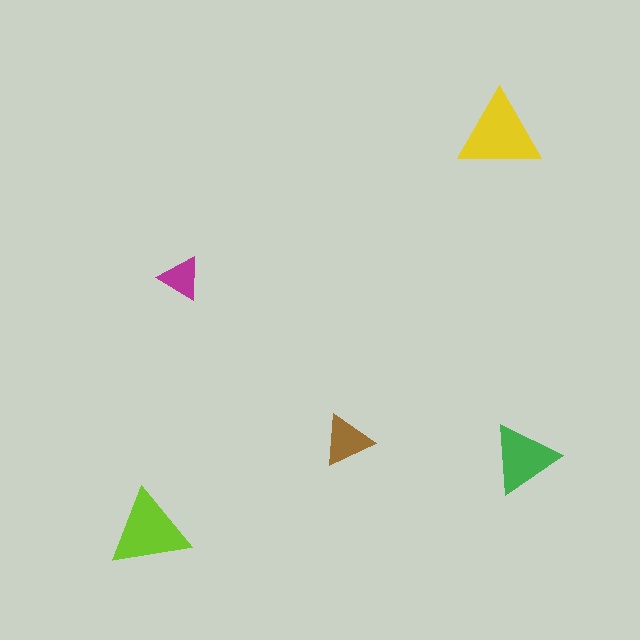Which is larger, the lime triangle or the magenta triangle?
The lime one.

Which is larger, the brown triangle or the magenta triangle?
The brown one.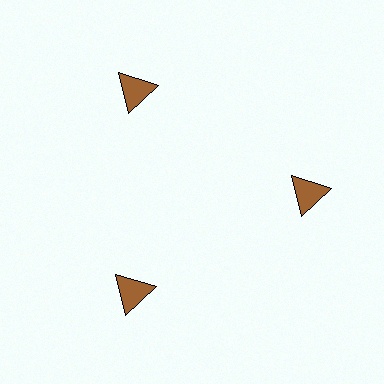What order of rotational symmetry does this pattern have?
This pattern has 3-fold rotational symmetry.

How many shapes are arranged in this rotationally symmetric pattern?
There are 3 shapes, arranged in 3 groups of 1.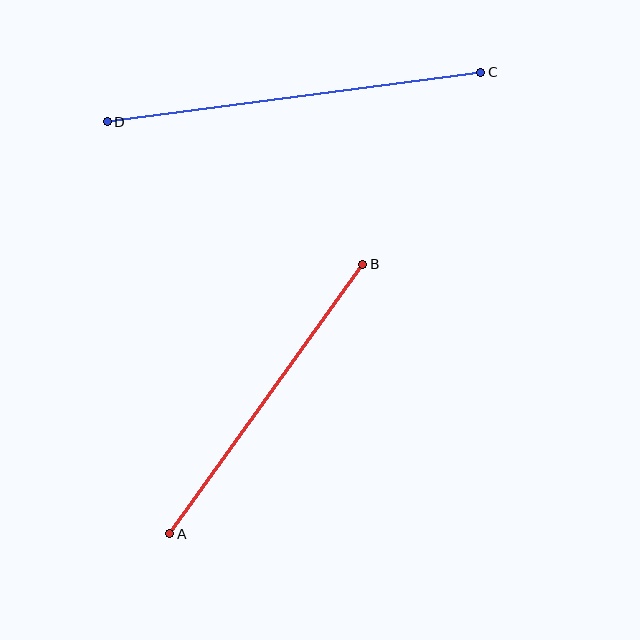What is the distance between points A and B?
The distance is approximately 331 pixels.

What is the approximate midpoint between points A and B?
The midpoint is at approximately (266, 399) pixels.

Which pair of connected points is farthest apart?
Points C and D are farthest apart.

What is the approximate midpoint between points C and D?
The midpoint is at approximately (294, 97) pixels.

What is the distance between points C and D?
The distance is approximately 377 pixels.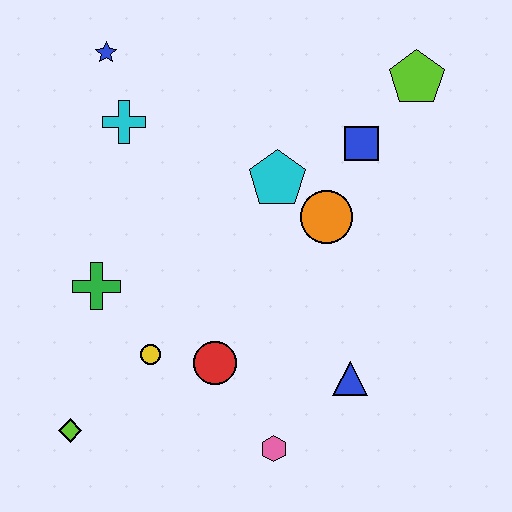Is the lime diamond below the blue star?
Yes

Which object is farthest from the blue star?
The pink hexagon is farthest from the blue star.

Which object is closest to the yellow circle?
The red circle is closest to the yellow circle.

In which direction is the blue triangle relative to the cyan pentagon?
The blue triangle is below the cyan pentagon.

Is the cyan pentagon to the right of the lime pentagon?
No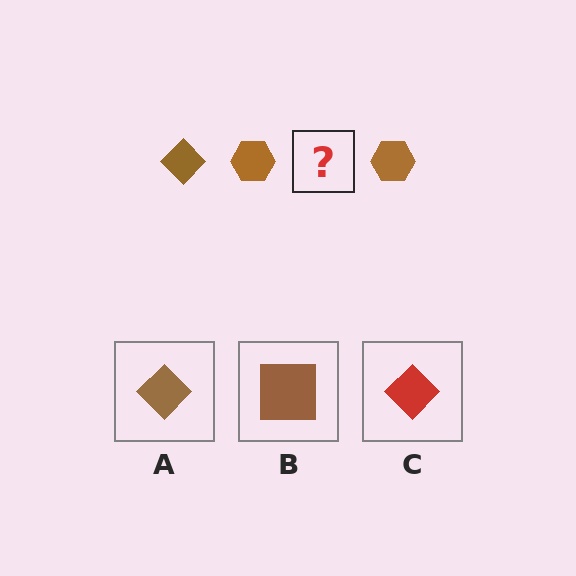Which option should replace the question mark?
Option A.